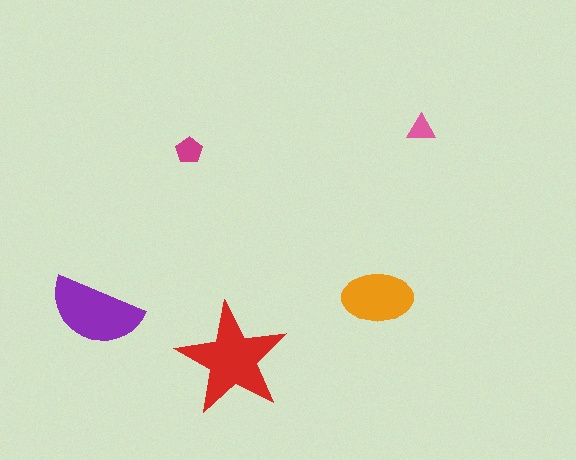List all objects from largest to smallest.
The red star, the purple semicircle, the orange ellipse, the magenta pentagon, the pink triangle.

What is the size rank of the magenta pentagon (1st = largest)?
4th.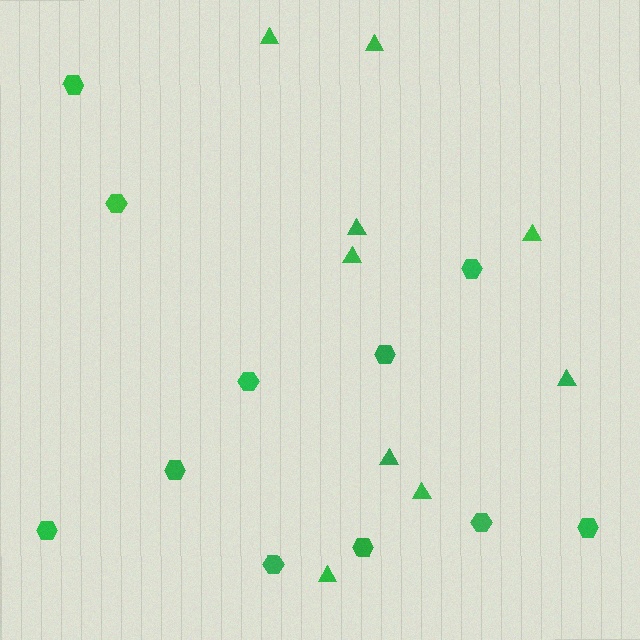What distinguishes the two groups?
There are 2 groups: one group of triangles (9) and one group of hexagons (11).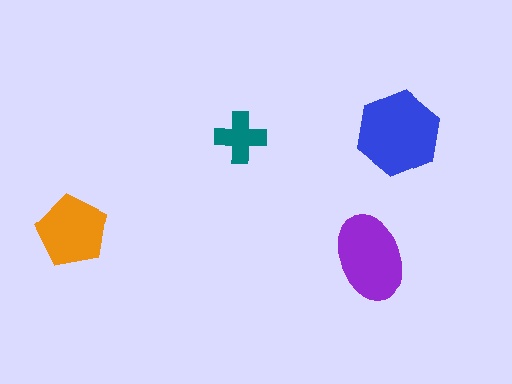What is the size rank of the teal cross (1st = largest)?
4th.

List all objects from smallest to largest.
The teal cross, the orange pentagon, the purple ellipse, the blue hexagon.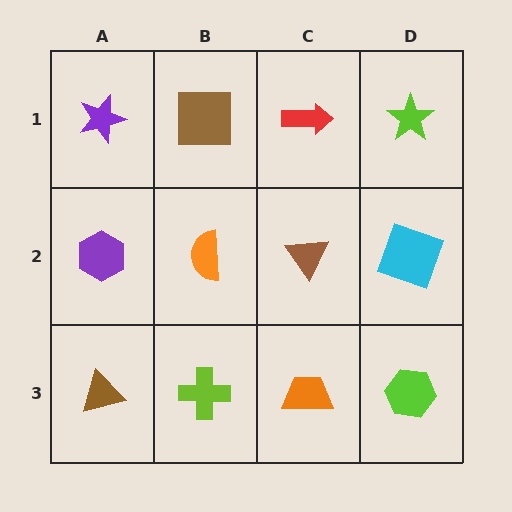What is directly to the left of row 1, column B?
A purple star.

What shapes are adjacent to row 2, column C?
A red arrow (row 1, column C), an orange trapezoid (row 3, column C), an orange semicircle (row 2, column B), a cyan square (row 2, column D).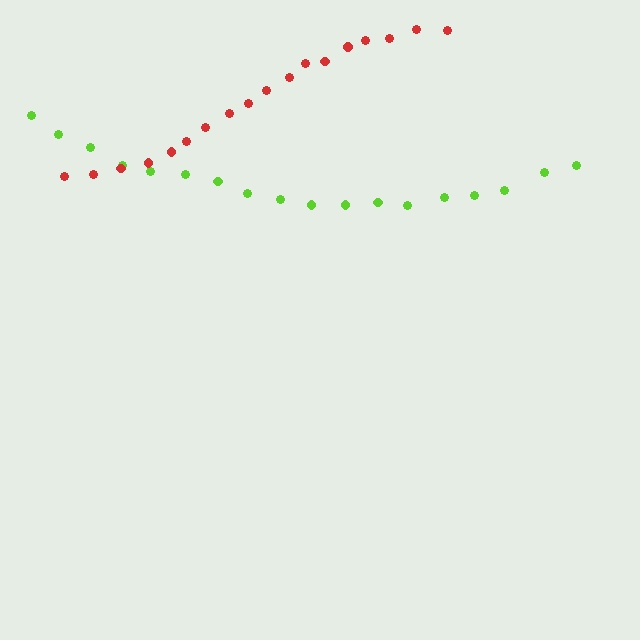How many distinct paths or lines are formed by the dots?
There are 2 distinct paths.